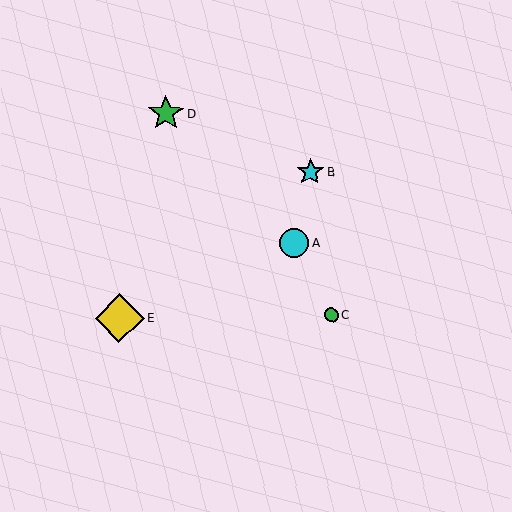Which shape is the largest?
The yellow diamond (labeled E) is the largest.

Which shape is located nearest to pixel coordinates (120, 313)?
The yellow diamond (labeled E) at (120, 318) is nearest to that location.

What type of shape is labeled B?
Shape B is a cyan star.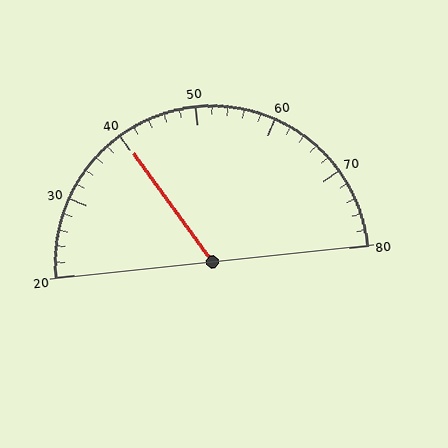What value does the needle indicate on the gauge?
The needle indicates approximately 40.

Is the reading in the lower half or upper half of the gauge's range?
The reading is in the lower half of the range (20 to 80).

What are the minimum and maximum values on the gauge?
The gauge ranges from 20 to 80.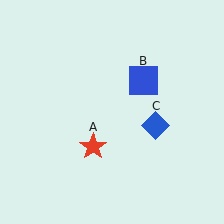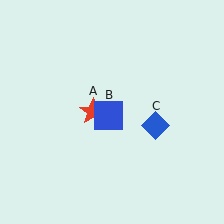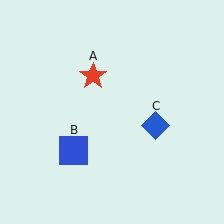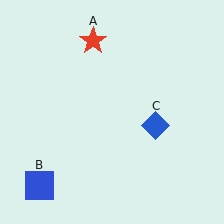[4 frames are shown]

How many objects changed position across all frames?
2 objects changed position: red star (object A), blue square (object B).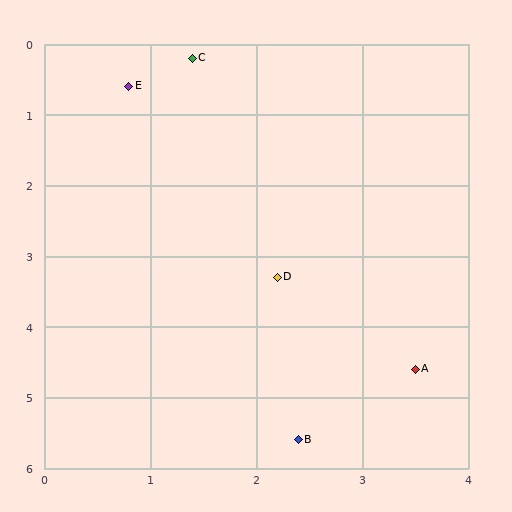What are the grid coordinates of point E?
Point E is at approximately (0.8, 0.6).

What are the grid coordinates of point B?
Point B is at approximately (2.4, 5.6).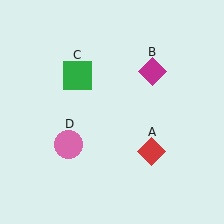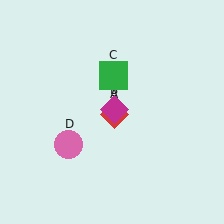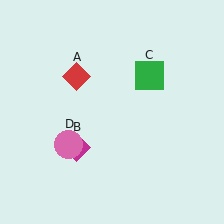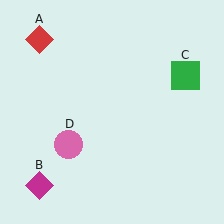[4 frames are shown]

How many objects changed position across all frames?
3 objects changed position: red diamond (object A), magenta diamond (object B), green square (object C).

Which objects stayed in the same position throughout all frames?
Pink circle (object D) remained stationary.